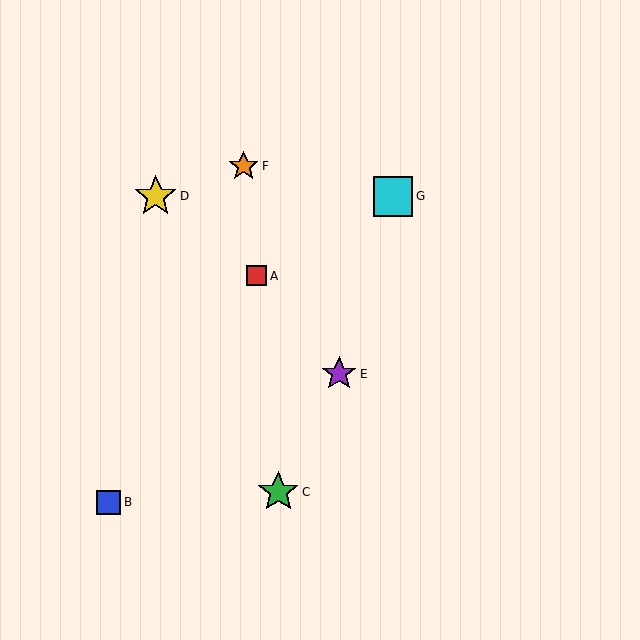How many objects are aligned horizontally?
2 objects (D, G) are aligned horizontally.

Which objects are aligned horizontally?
Objects D, G are aligned horizontally.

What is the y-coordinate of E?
Object E is at y≈374.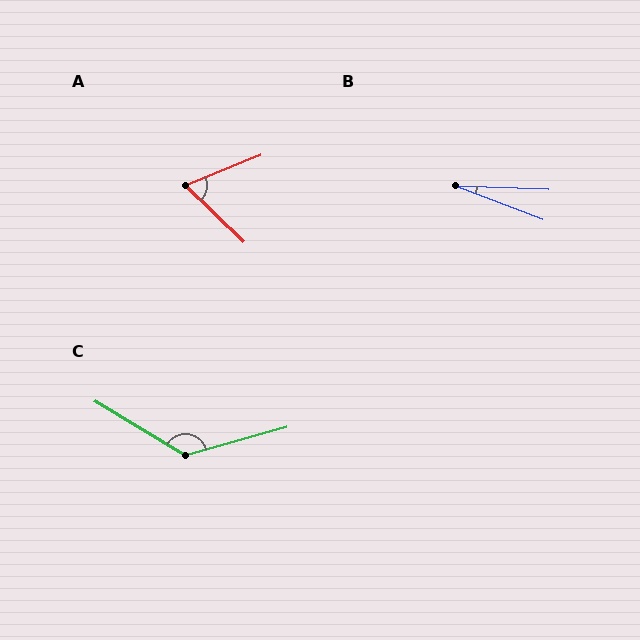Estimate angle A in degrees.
Approximately 66 degrees.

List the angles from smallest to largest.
B (18°), A (66°), C (133°).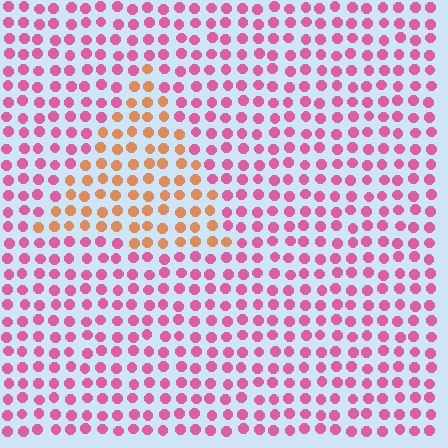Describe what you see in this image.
The image is filled with small pink elements in a uniform arrangement. A triangle-shaped region is visible where the elements are tinted to a slightly different hue, forming a subtle color boundary.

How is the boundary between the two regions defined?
The boundary is defined purely by a slight shift in hue (about 56 degrees). Spacing, size, and orientation are identical on both sides.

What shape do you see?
I see a triangle.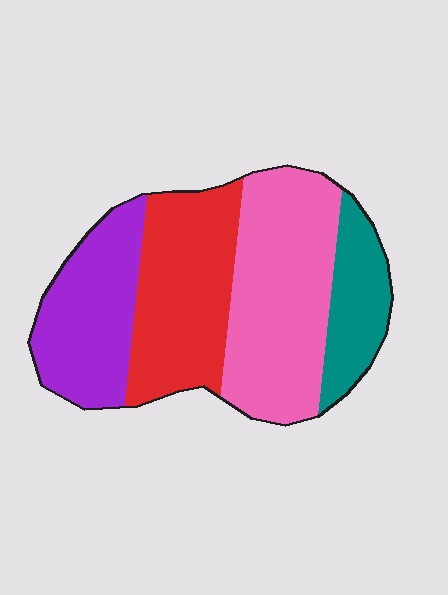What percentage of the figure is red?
Red covers 28% of the figure.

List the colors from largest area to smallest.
From largest to smallest: pink, red, purple, teal.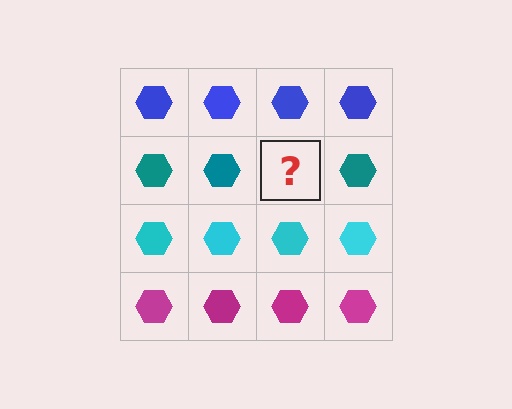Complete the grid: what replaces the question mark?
The question mark should be replaced with a teal hexagon.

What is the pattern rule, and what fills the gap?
The rule is that each row has a consistent color. The gap should be filled with a teal hexagon.